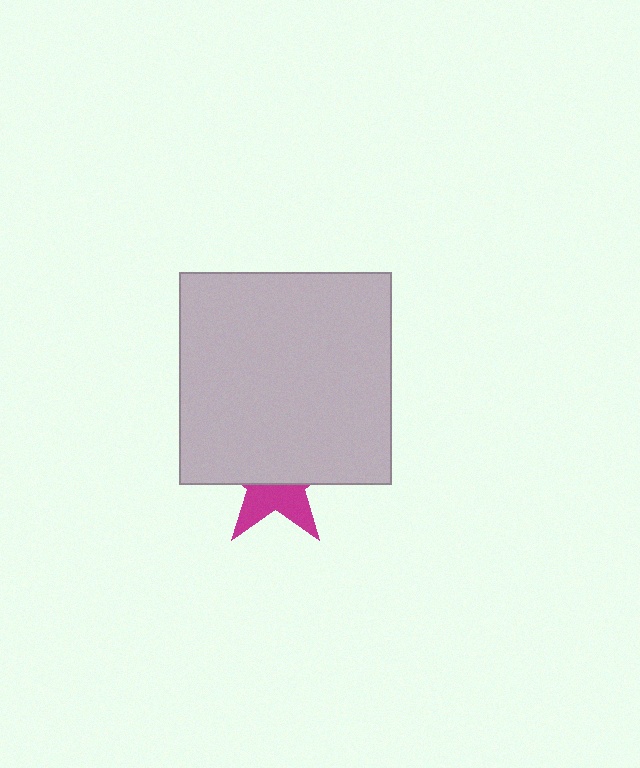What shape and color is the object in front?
The object in front is a light gray square.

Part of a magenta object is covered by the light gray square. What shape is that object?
It is a star.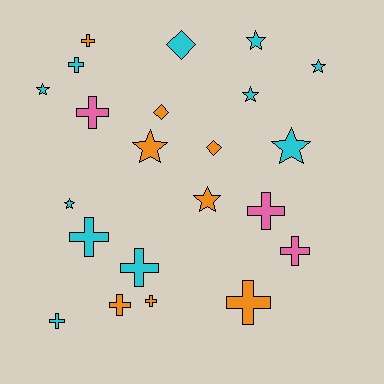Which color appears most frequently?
Cyan, with 11 objects.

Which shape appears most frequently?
Cross, with 11 objects.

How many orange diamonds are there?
There are 2 orange diamonds.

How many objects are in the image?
There are 22 objects.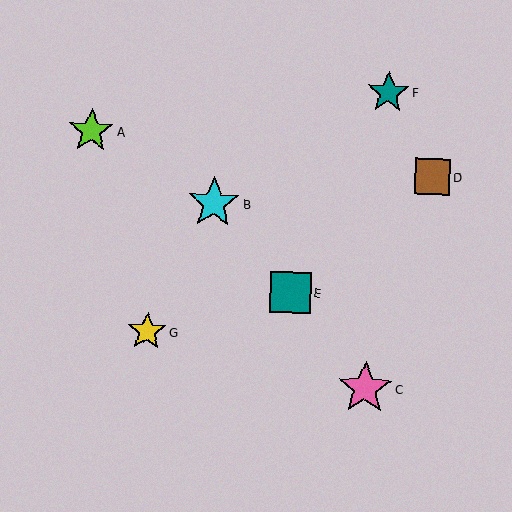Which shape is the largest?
The pink star (labeled C) is the largest.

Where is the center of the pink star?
The center of the pink star is at (365, 388).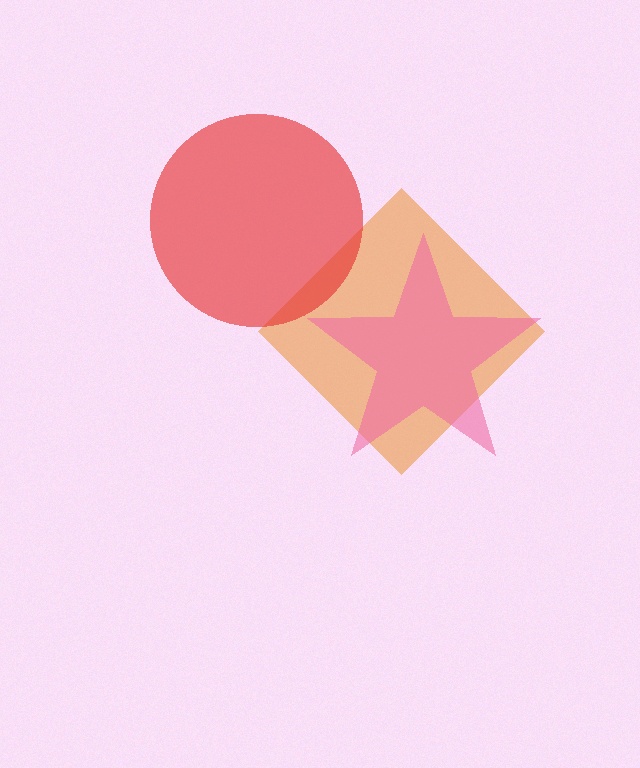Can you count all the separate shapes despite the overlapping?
Yes, there are 3 separate shapes.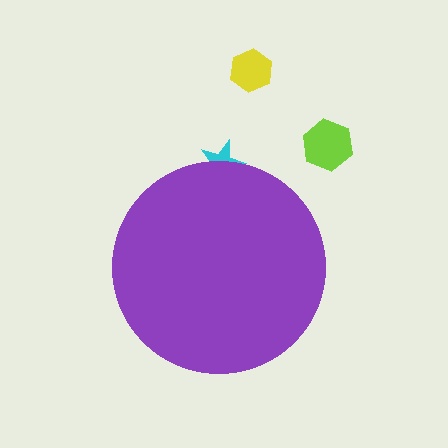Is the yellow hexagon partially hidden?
No, the yellow hexagon is fully visible.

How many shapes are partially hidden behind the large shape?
1 shape is partially hidden.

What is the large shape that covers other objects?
A purple circle.